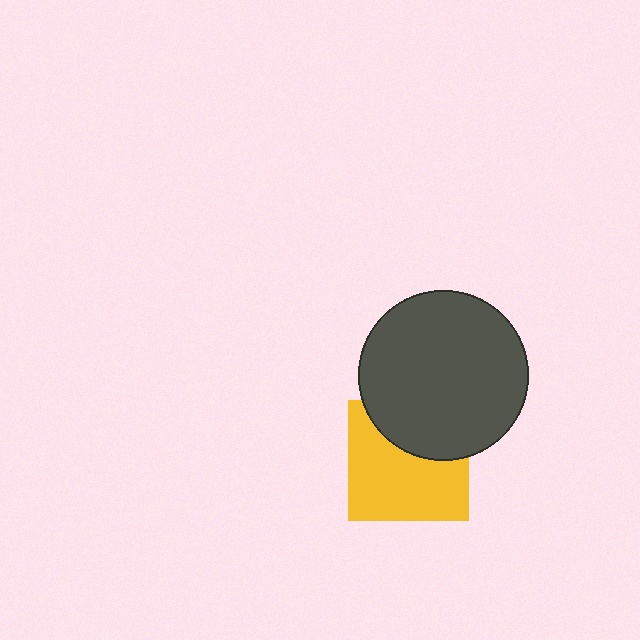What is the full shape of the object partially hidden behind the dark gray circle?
The partially hidden object is a yellow square.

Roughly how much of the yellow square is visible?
About half of it is visible (roughly 64%).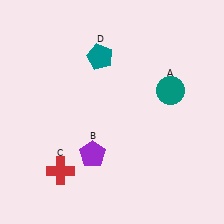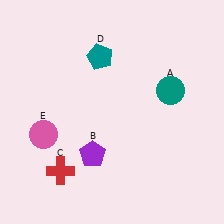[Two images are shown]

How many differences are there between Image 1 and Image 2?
There is 1 difference between the two images.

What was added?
A pink circle (E) was added in Image 2.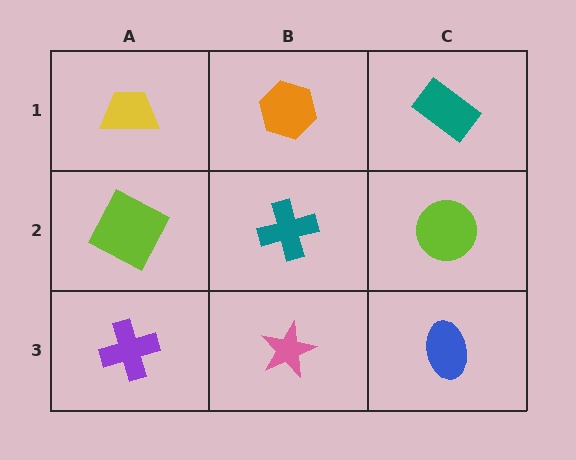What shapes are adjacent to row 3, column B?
A teal cross (row 2, column B), a purple cross (row 3, column A), a blue ellipse (row 3, column C).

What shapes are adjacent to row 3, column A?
A lime square (row 2, column A), a pink star (row 3, column B).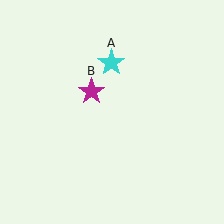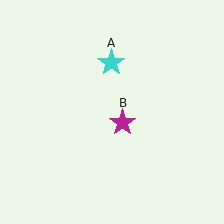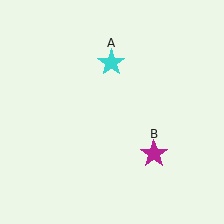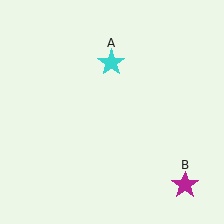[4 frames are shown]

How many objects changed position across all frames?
1 object changed position: magenta star (object B).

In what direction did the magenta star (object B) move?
The magenta star (object B) moved down and to the right.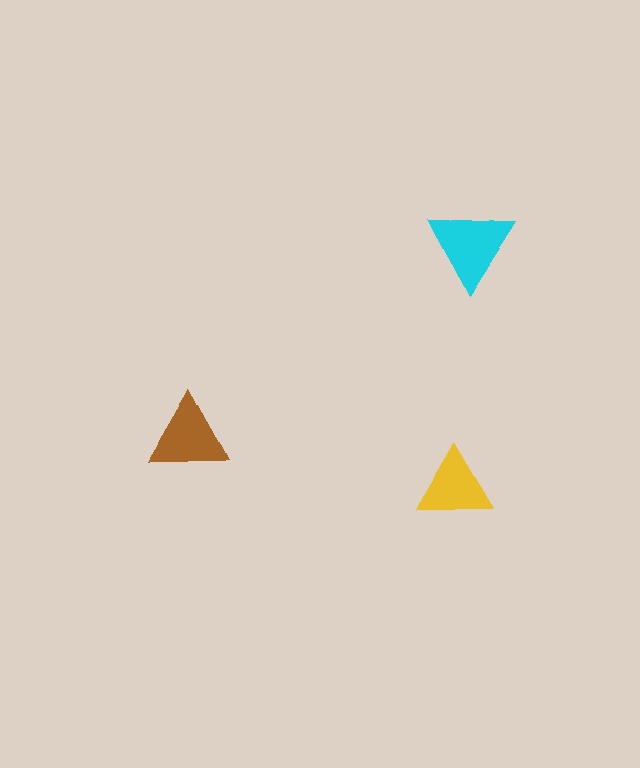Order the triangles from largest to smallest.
the cyan one, the brown one, the yellow one.